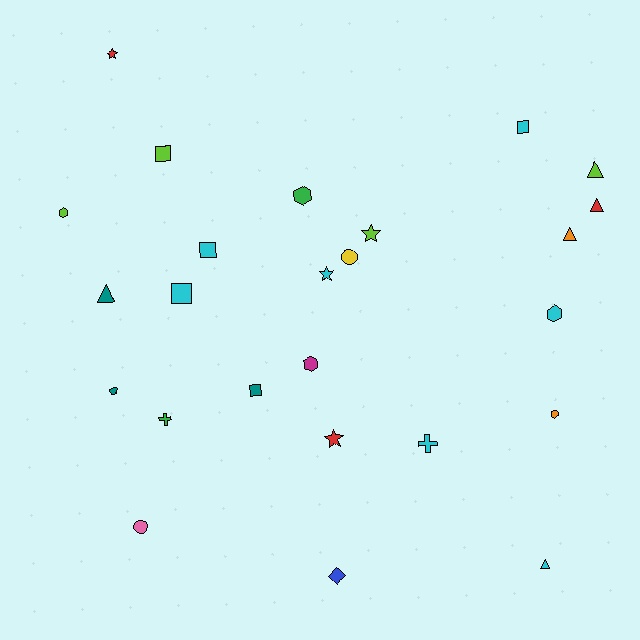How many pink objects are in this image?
There is 1 pink object.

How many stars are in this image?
There are 4 stars.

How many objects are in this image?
There are 25 objects.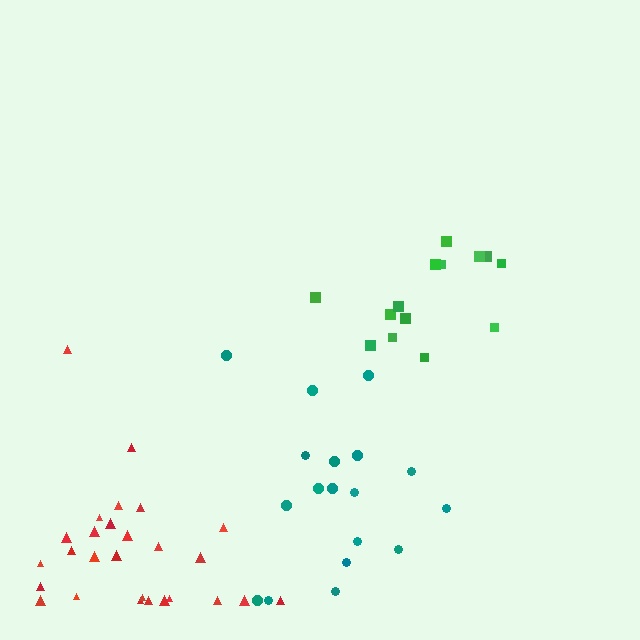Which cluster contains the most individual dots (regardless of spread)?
Red (27).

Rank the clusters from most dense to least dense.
green, red, teal.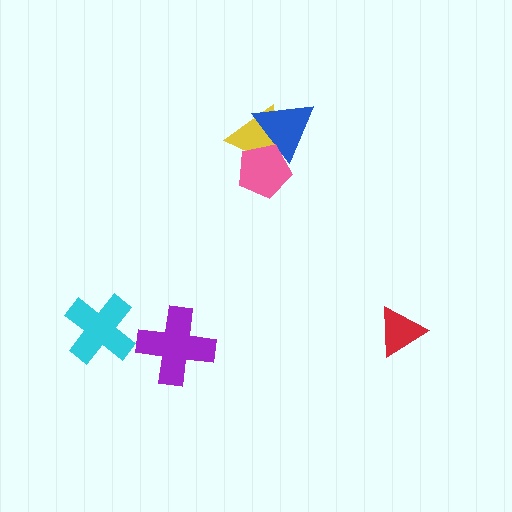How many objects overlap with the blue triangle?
2 objects overlap with the blue triangle.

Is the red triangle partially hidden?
No, no other shape covers it.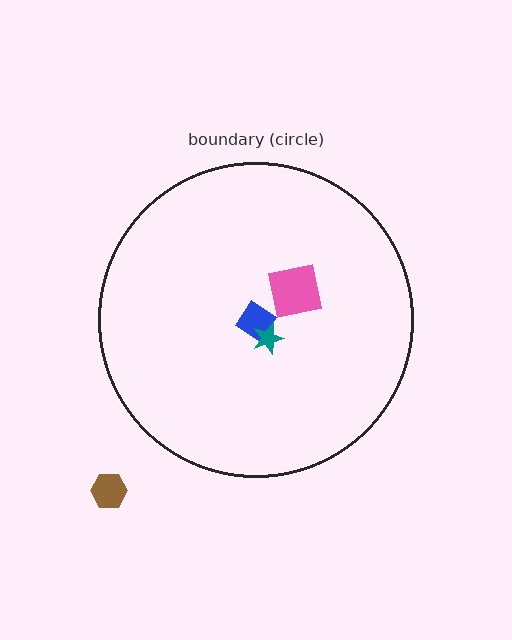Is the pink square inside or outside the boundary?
Inside.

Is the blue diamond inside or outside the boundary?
Inside.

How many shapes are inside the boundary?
3 inside, 1 outside.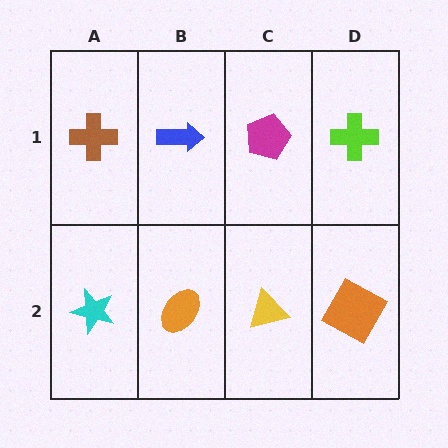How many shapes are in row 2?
4 shapes.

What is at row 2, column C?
A yellow triangle.